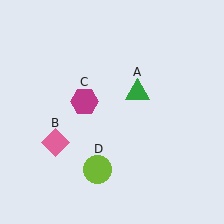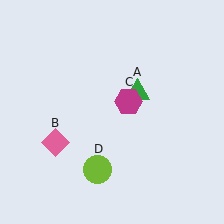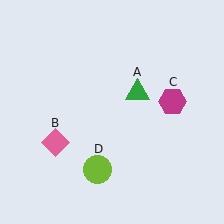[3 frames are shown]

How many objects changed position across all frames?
1 object changed position: magenta hexagon (object C).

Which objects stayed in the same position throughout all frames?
Green triangle (object A) and pink diamond (object B) and lime circle (object D) remained stationary.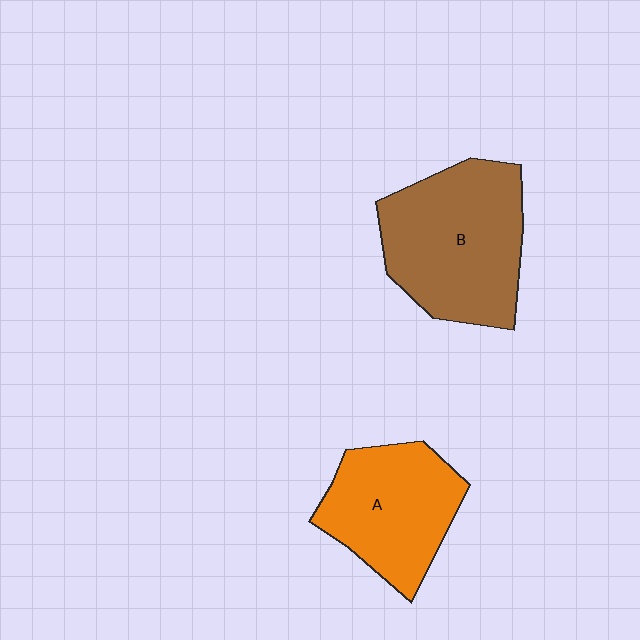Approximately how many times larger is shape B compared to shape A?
Approximately 1.3 times.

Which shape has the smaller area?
Shape A (orange).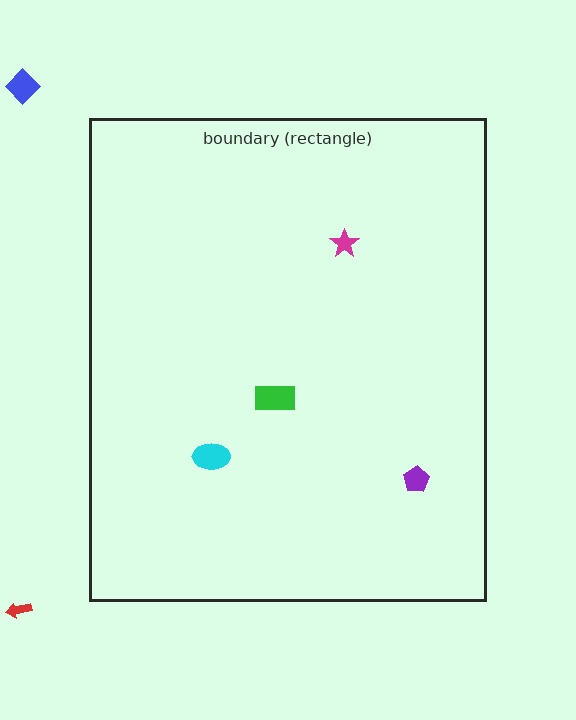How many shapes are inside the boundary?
4 inside, 2 outside.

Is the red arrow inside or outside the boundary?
Outside.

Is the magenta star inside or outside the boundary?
Inside.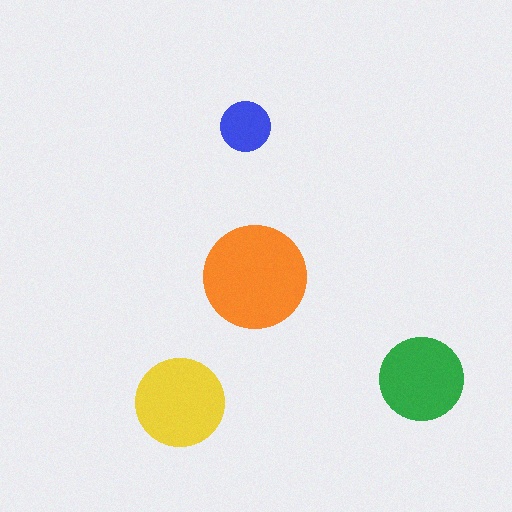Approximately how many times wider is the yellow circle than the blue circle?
About 2 times wider.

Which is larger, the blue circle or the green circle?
The green one.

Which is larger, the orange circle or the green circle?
The orange one.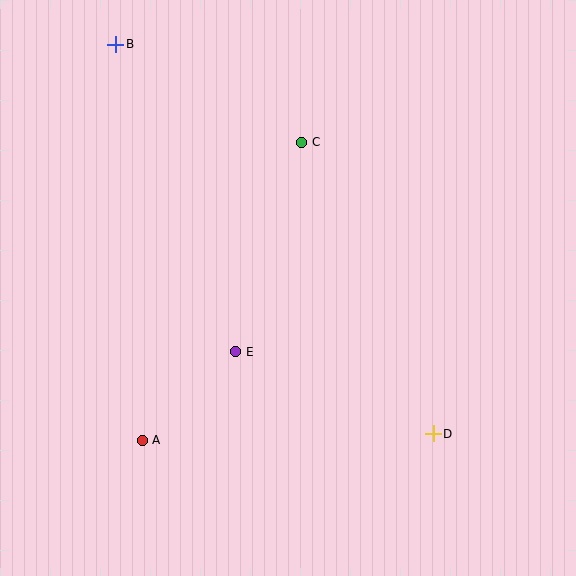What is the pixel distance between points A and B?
The distance between A and B is 397 pixels.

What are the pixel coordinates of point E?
Point E is at (236, 352).